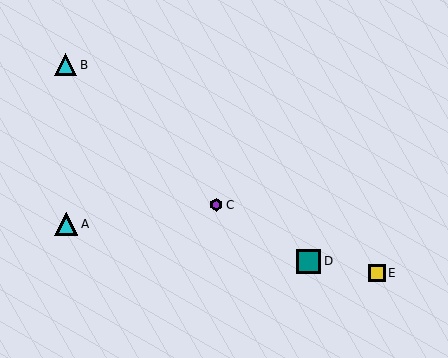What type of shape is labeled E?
Shape E is a yellow square.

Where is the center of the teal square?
The center of the teal square is at (309, 261).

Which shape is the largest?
The teal square (labeled D) is the largest.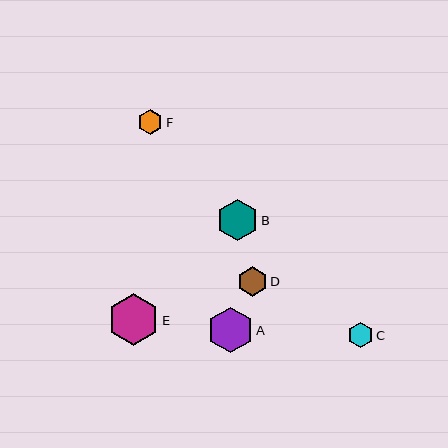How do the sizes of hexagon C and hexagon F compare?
Hexagon C and hexagon F are approximately the same size.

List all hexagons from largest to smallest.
From largest to smallest: E, A, B, D, C, F.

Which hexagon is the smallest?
Hexagon F is the smallest with a size of approximately 25 pixels.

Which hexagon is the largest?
Hexagon E is the largest with a size of approximately 52 pixels.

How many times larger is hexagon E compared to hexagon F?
Hexagon E is approximately 2.1 times the size of hexagon F.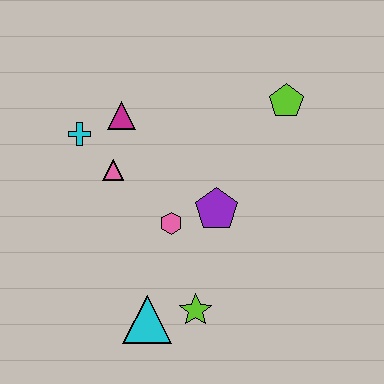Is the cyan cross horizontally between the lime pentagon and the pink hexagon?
No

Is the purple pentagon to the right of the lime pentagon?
No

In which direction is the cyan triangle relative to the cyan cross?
The cyan triangle is below the cyan cross.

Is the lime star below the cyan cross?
Yes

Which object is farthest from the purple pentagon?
The cyan cross is farthest from the purple pentagon.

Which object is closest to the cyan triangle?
The lime star is closest to the cyan triangle.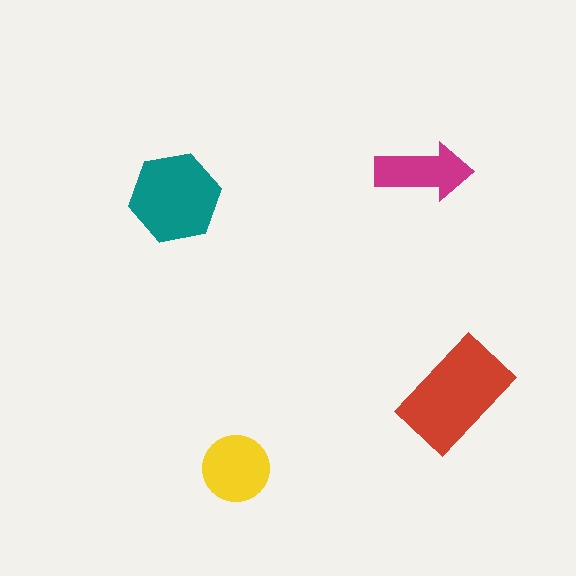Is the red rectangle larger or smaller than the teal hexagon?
Larger.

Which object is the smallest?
The magenta arrow.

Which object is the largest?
The red rectangle.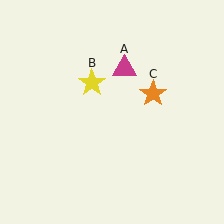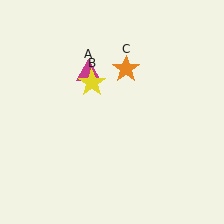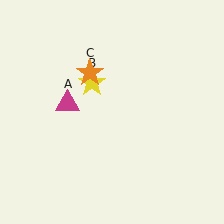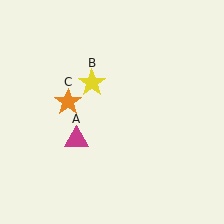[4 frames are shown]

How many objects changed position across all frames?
2 objects changed position: magenta triangle (object A), orange star (object C).